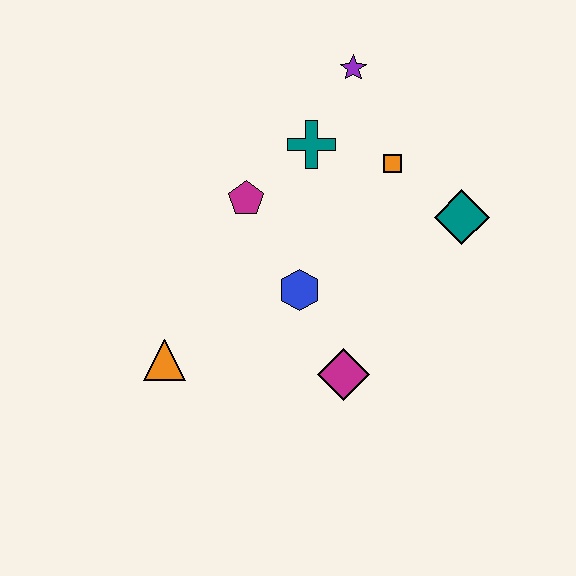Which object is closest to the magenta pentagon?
The teal cross is closest to the magenta pentagon.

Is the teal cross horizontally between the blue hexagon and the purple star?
Yes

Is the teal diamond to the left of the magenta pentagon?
No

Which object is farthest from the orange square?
The orange triangle is farthest from the orange square.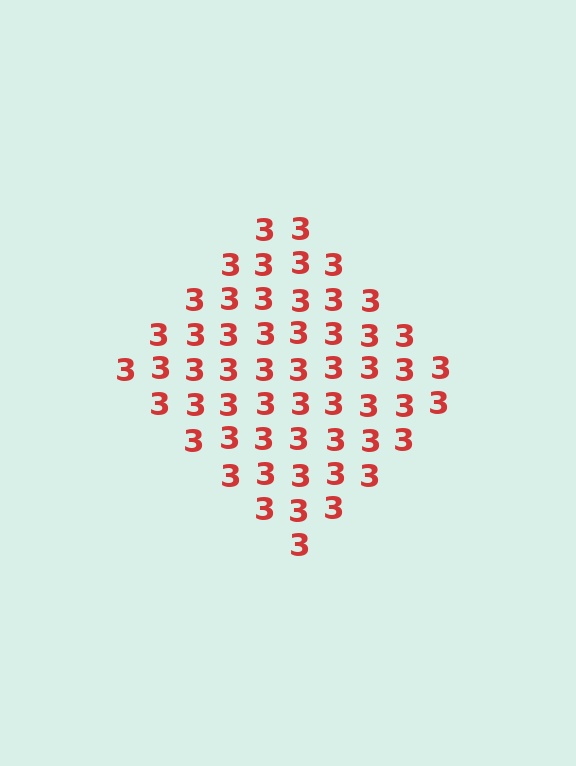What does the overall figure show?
The overall figure shows a diamond.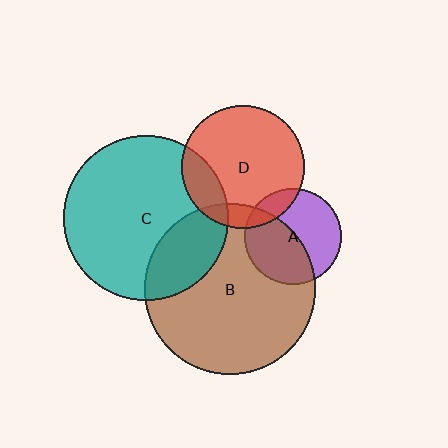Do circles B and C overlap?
Yes.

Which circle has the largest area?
Circle B (brown).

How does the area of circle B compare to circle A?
Approximately 3.1 times.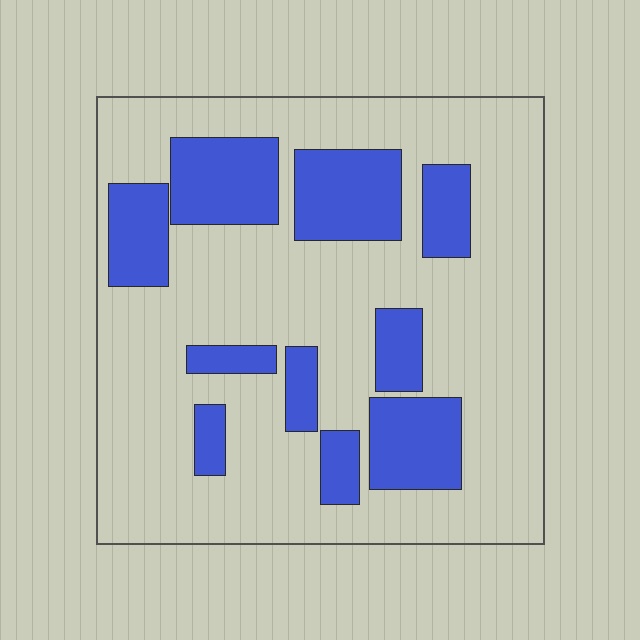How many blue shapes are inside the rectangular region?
10.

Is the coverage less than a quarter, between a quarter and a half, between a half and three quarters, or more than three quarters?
Between a quarter and a half.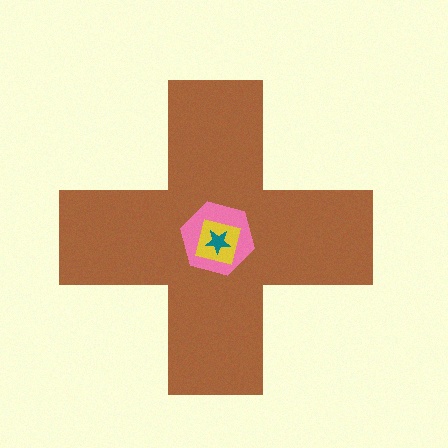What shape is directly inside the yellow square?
The teal star.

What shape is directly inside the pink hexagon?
The yellow square.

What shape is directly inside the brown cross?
The pink hexagon.